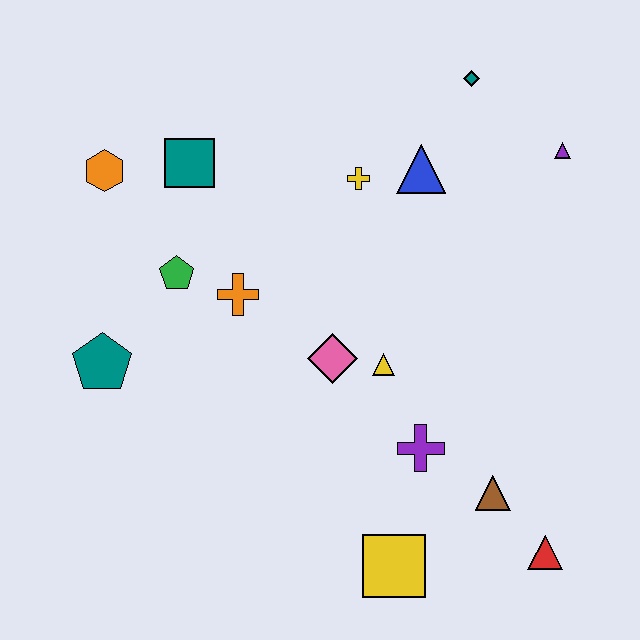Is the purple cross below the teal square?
Yes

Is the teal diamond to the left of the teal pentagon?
No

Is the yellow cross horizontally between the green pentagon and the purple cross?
Yes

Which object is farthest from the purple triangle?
The teal pentagon is farthest from the purple triangle.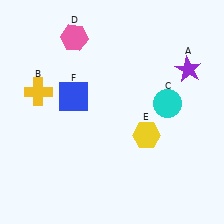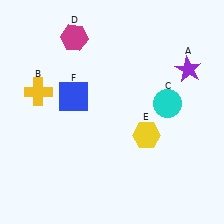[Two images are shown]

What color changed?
The hexagon (D) changed from pink in Image 1 to magenta in Image 2.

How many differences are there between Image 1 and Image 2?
There is 1 difference between the two images.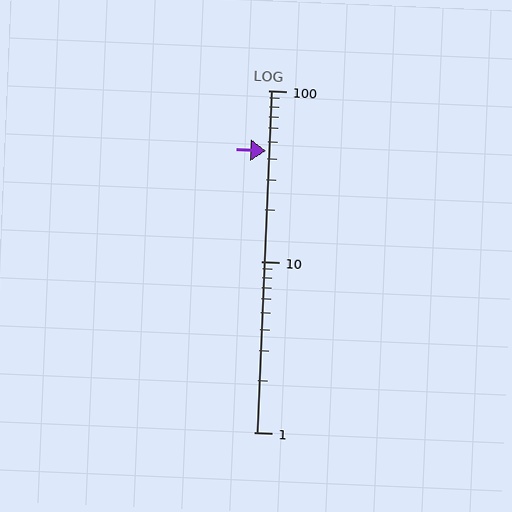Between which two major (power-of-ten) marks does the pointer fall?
The pointer is between 10 and 100.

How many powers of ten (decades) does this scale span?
The scale spans 2 decades, from 1 to 100.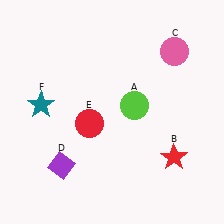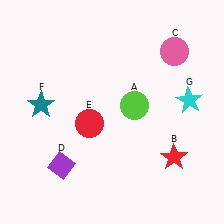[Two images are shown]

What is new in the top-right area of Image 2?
A cyan star (G) was added in the top-right area of Image 2.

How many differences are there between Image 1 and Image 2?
There is 1 difference between the two images.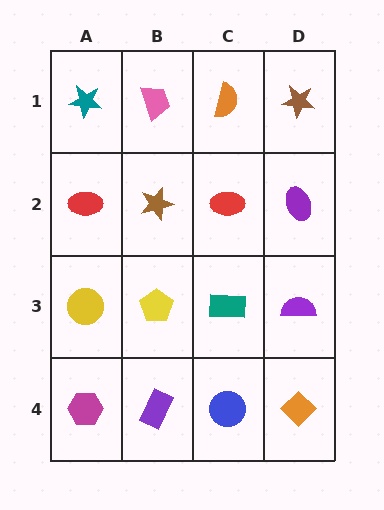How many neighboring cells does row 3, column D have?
3.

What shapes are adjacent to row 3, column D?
A purple ellipse (row 2, column D), an orange diamond (row 4, column D), a teal rectangle (row 3, column C).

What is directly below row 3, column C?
A blue circle.